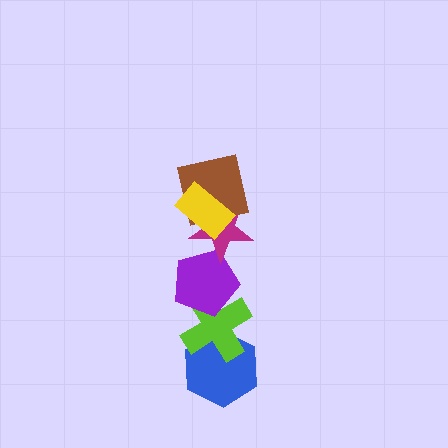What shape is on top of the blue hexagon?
The lime cross is on top of the blue hexagon.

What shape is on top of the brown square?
The yellow rectangle is on top of the brown square.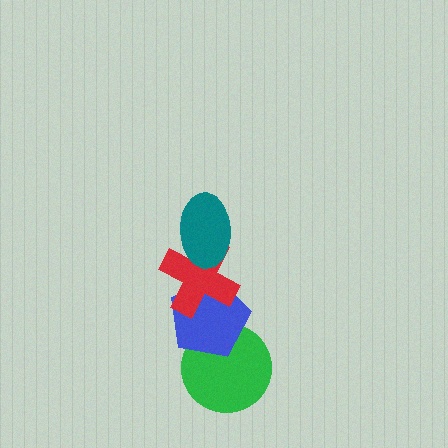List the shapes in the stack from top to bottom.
From top to bottom: the teal ellipse, the red cross, the blue pentagon, the green circle.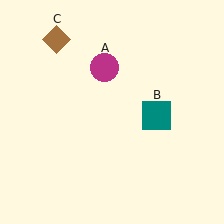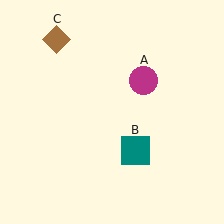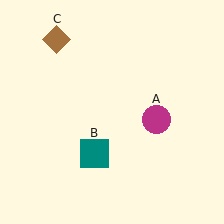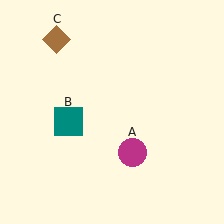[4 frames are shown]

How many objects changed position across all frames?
2 objects changed position: magenta circle (object A), teal square (object B).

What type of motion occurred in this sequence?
The magenta circle (object A), teal square (object B) rotated clockwise around the center of the scene.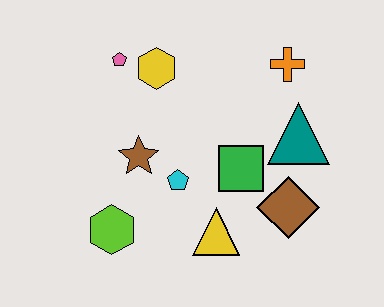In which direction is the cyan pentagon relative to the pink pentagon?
The cyan pentagon is below the pink pentagon.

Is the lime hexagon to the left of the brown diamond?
Yes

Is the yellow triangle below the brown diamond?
Yes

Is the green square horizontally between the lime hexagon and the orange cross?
Yes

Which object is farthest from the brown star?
The orange cross is farthest from the brown star.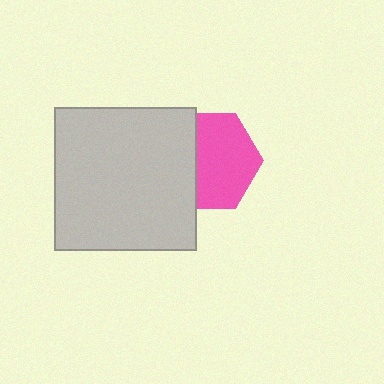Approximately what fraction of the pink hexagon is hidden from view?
Roughly 37% of the pink hexagon is hidden behind the light gray square.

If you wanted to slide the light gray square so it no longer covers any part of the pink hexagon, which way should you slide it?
Slide it left — that is the most direct way to separate the two shapes.